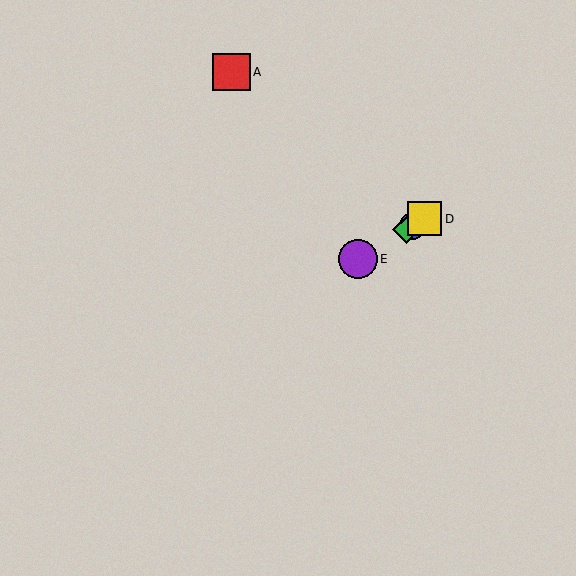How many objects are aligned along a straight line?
4 objects (B, C, D, E) are aligned along a straight line.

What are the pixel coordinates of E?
Object E is at (358, 259).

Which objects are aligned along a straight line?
Objects B, C, D, E are aligned along a straight line.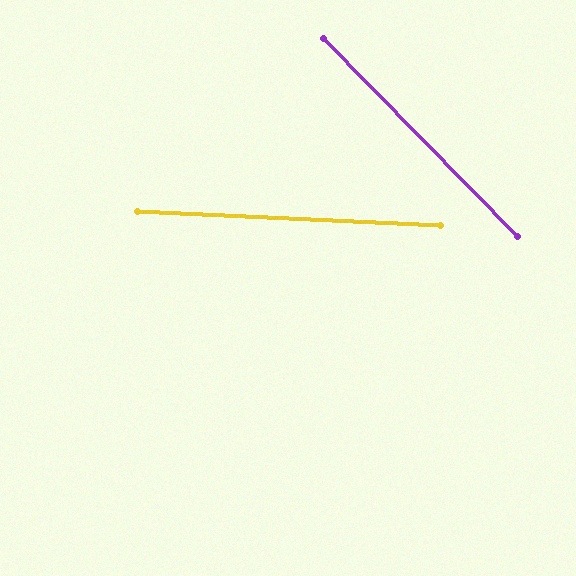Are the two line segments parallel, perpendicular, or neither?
Neither parallel nor perpendicular — they differ by about 43°.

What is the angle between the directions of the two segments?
Approximately 43 degrees.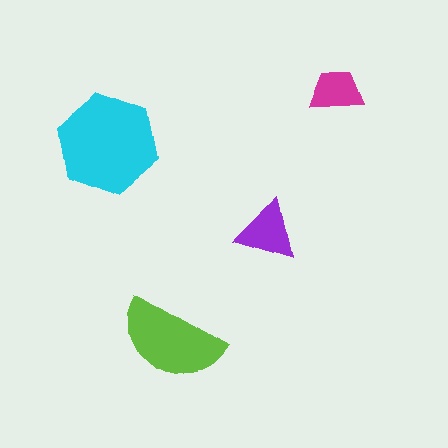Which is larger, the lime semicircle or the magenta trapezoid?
The lime semicircle.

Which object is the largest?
The cyan hexagon.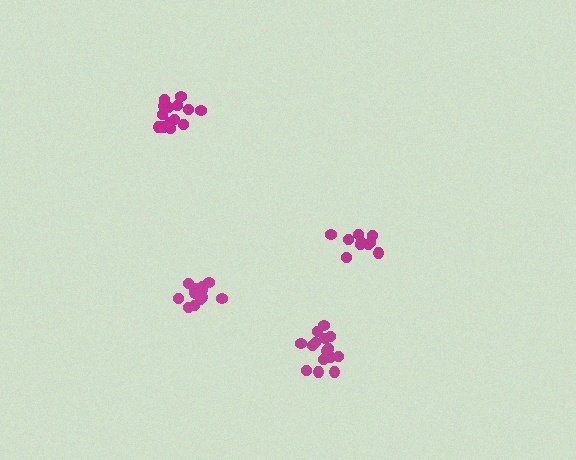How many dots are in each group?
Group 1: 10 dots, Group 2: 15 dots, Group 3: 13 dots, Group 4: 15 dots (53 total).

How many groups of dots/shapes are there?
There are 4 groups.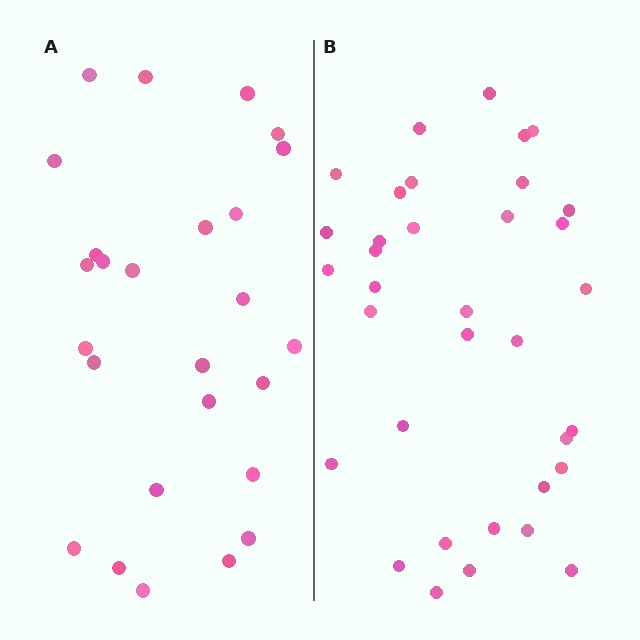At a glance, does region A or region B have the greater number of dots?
Region B (the right region) has more dots.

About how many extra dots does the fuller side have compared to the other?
Region B has roughly 8 or so more dots than region A.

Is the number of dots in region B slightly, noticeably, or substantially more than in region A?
Region B has noticeably more, but not dramatically so. The ratio is roughly 1.3 to 1.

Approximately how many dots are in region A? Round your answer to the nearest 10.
About 30 dots. (The exact count is 26, which rounds to 30.)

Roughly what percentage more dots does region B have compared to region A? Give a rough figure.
About 35% more.